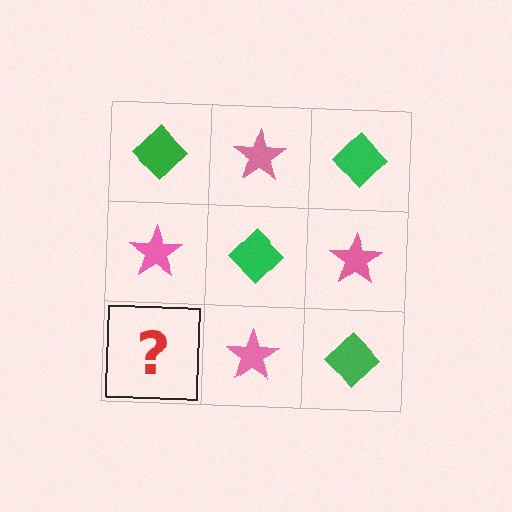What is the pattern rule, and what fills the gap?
The rule is that it alternates green diamond and pink star in a checkerboard pattern. The gap should be filled with a green diamond.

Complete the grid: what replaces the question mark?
The question mark should be replaced with a green diamond.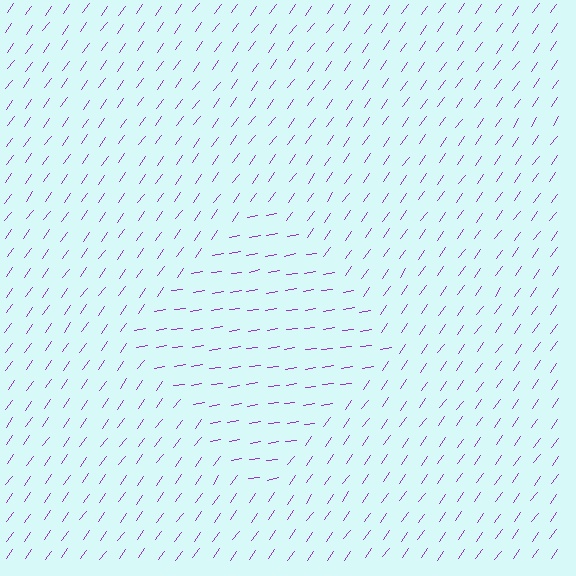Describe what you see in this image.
The image is filled with small purple line segments. A diamond region in the image has lines oriented differently from the surrounding lines, creating a visible texture boundary.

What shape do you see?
I see a diamond.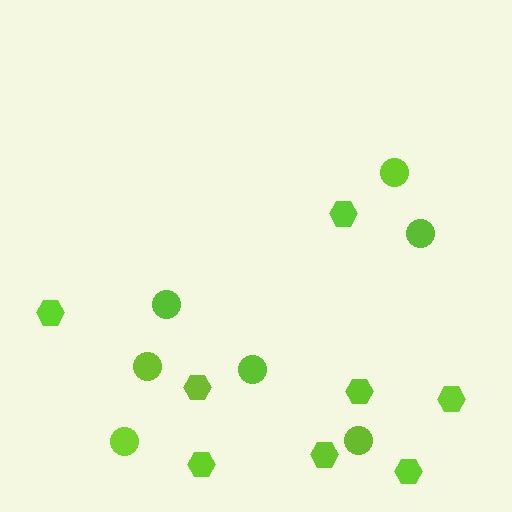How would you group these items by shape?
There are 2 groups: one group of circles (7) and one group of hexagons (8).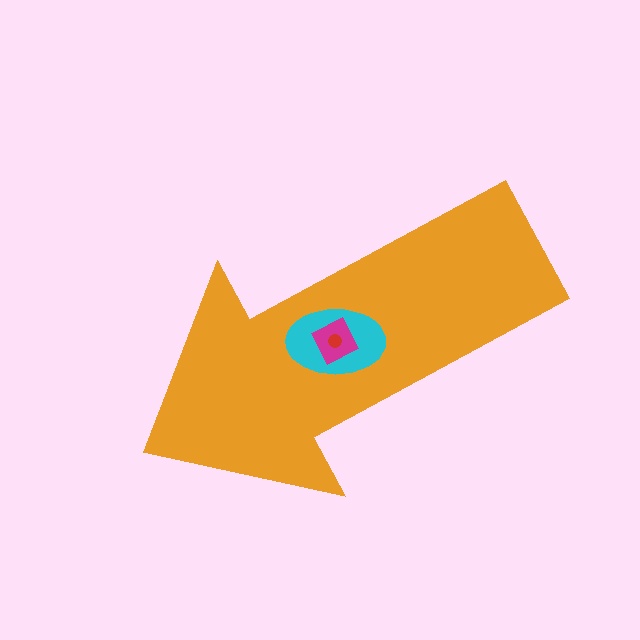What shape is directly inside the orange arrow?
The cyan ellipse.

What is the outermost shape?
The orange arrow.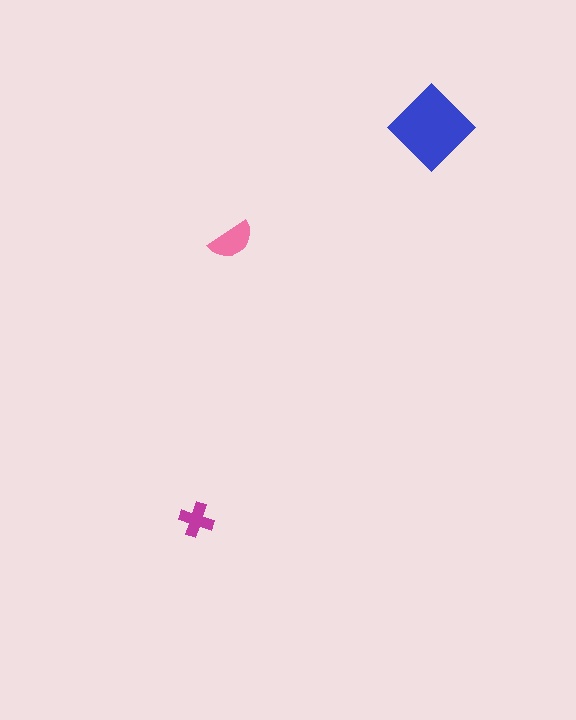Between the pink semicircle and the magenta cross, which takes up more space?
The pink semicircle.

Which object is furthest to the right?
The blue diamond is rightmost.